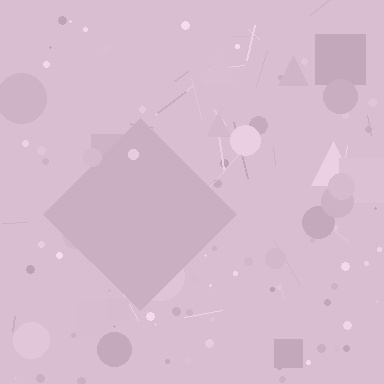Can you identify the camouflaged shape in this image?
The camouflaged shape is a diamond.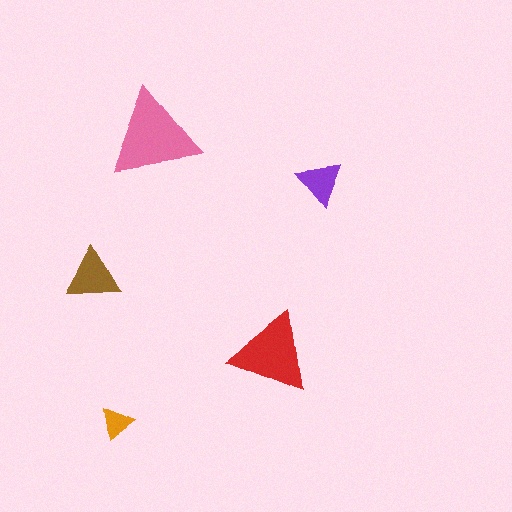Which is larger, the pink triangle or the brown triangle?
The pink one.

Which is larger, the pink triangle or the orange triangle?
The pink one.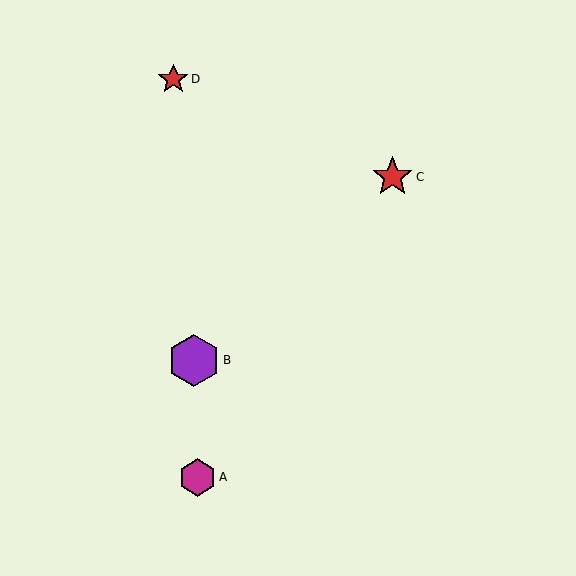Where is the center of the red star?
The center of the red star is at (173, 79).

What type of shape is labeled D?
Shape D is a red star.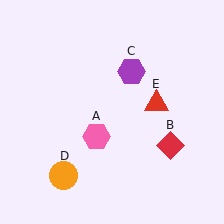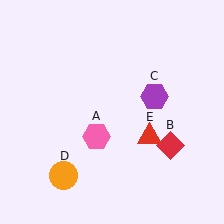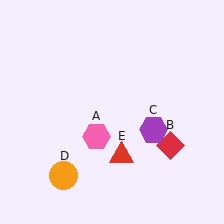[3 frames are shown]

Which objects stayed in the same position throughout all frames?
Pink hexagon (object A) and red diamond (object B) and orange circle (object D) remained stationary.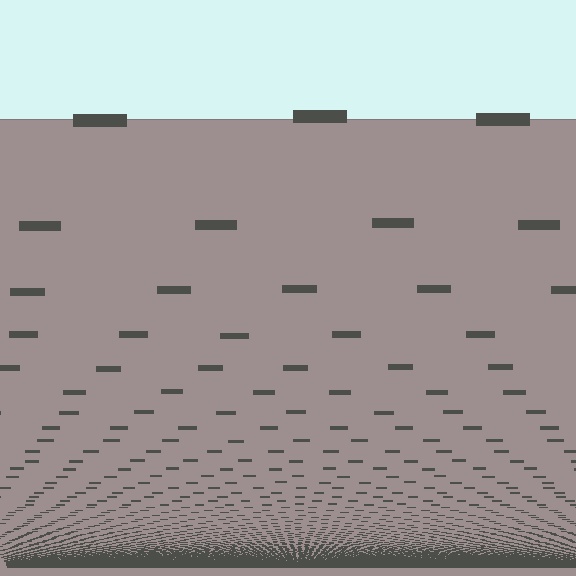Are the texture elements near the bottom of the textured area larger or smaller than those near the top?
Smaller. The gradient is inverted — elements near the bottom are smaller and denser.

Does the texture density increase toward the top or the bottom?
Density increases toward the bottom.